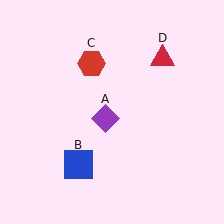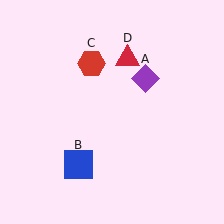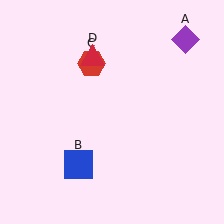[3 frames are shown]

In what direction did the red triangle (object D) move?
The red triangle (object D) moved left.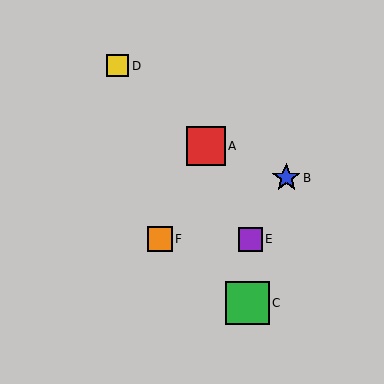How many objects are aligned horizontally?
2 objects (E, F) are aligned horizontally.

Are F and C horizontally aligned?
No, F is at y≈239 and C is at y≈303.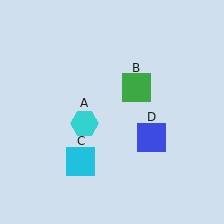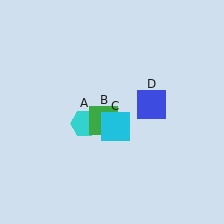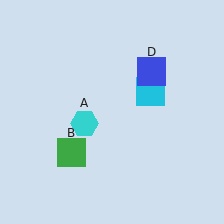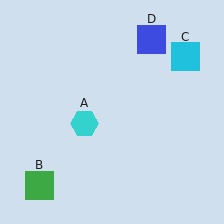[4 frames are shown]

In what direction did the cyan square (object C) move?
The cyan square (object C) moved up and to the right.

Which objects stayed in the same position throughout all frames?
Cyan hexagon (object A) remained stationary.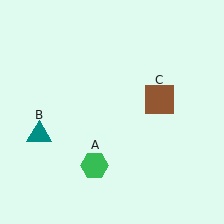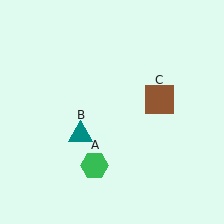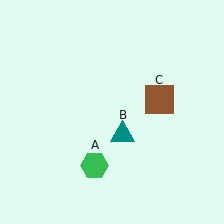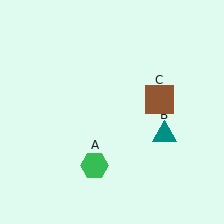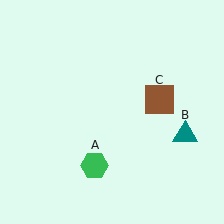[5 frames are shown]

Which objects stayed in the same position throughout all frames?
Green hexagon (object A) and brown square (object C) remained stationary.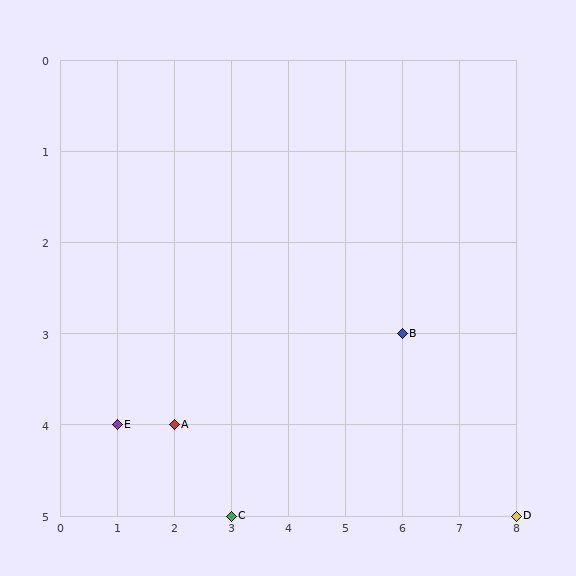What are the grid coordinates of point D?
Point D is at grid coordinates (8, 5).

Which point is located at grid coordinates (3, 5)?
Point C is at (3, 5).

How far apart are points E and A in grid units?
Points E and A are 1 column apart.